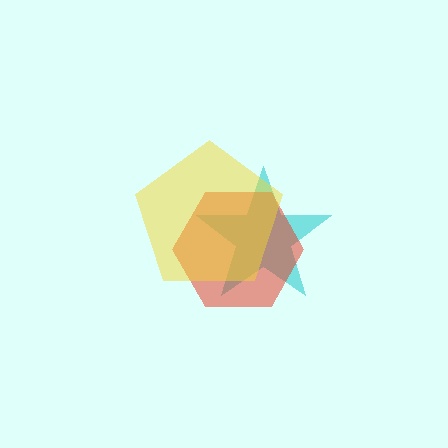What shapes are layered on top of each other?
The layered shapes are: a cyan star, a red hexagon, a yellow pentagon.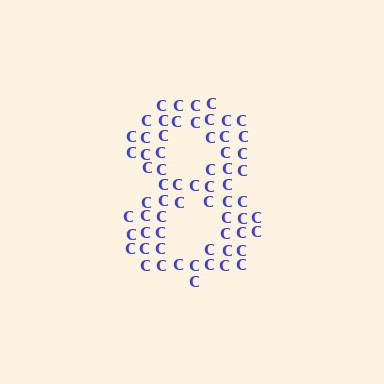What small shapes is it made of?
It is made of small letter C's.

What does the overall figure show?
The overall figure shows the digit 8.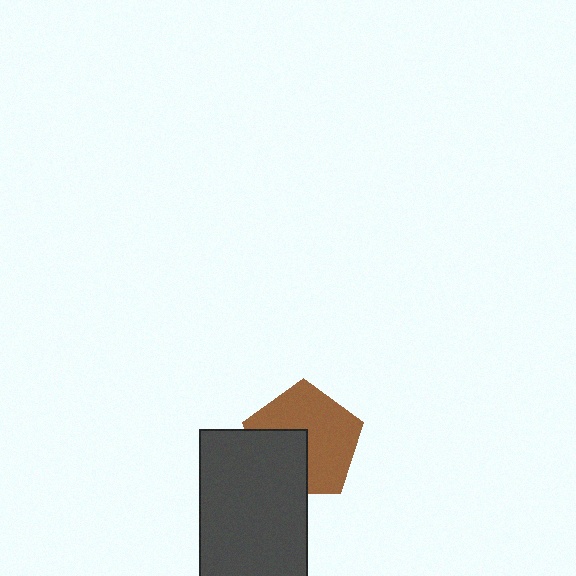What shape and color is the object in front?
The object in front is a dark gray rectangle.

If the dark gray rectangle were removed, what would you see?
You would see the complete brown pentagon.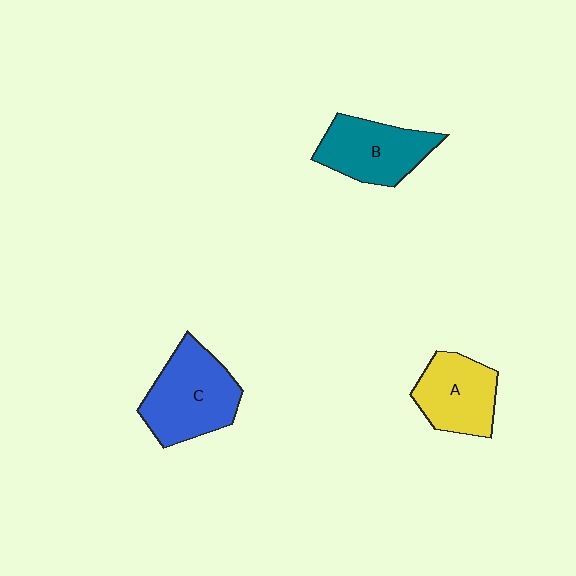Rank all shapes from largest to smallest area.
From largest to smallest: C (blue), B (teal), A (yellow).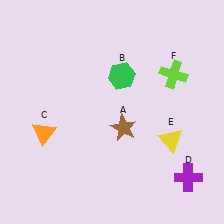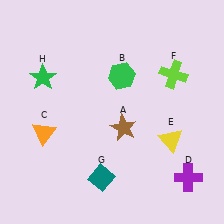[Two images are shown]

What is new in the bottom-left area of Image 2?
A teal diamond (G) was added in the bottom-left area of Image 2.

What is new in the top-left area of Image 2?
A green star (H) was added in the top-left area of Image 2.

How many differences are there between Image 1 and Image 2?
There are 2 differences between the two images.